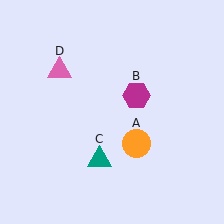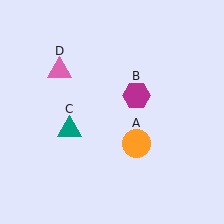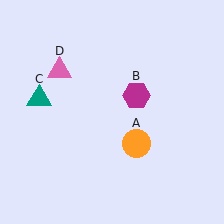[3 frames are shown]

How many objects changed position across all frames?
1 object changed position: teal triangle (object C).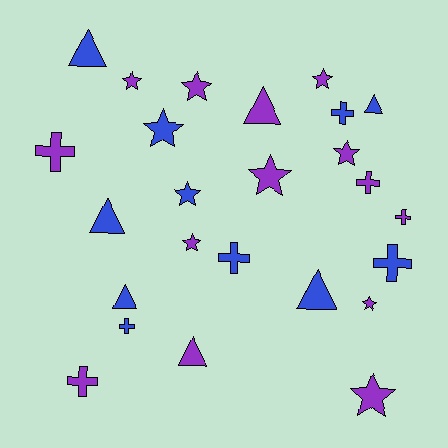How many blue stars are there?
There are 2 blue stars.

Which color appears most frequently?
Purple, with 14 objects.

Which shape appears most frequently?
Star, with 10 objects.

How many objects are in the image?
There are 25 objects.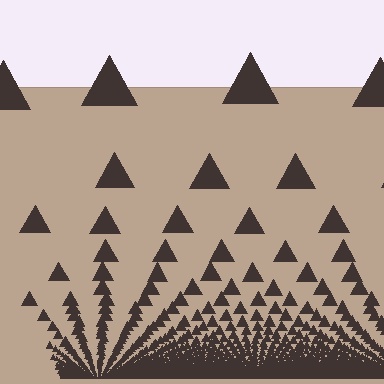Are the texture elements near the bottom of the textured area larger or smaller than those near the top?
Smaller. The gradient is inverted — elements near the bottom are smaller and denser.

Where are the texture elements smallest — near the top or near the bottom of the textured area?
Near the bottom.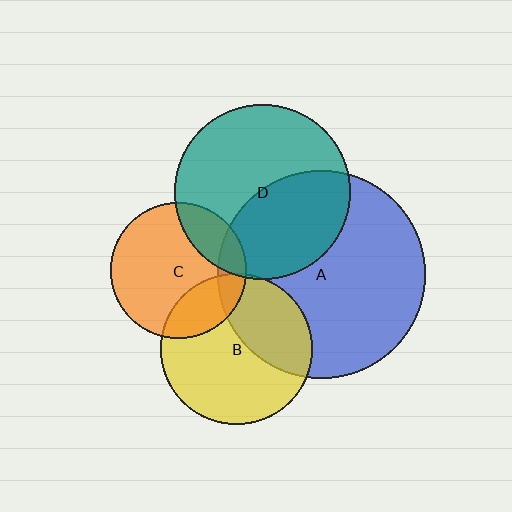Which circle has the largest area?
Circle A (blue).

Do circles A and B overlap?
Yes.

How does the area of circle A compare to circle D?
Approximately 1.4 times.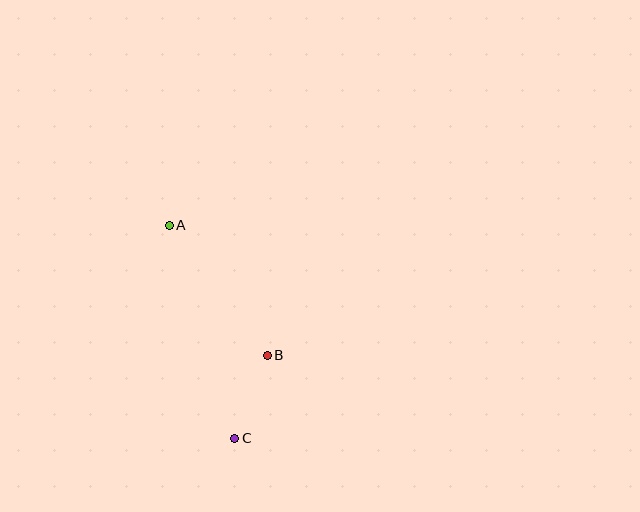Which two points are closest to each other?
Points B and C are closest to each other.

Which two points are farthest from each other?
Points A and C are farthest from each other.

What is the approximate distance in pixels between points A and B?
The distance between A and B is approximately 162 pixels.